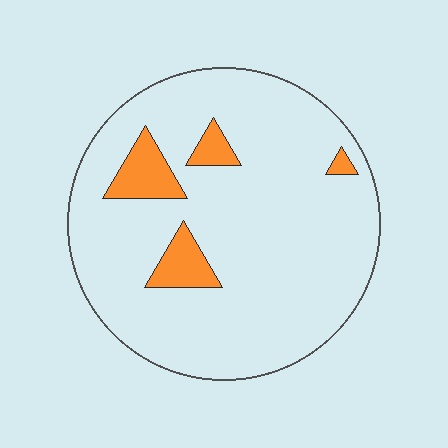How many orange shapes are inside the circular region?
4.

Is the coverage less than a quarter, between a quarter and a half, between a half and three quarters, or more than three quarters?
Less than a quarter.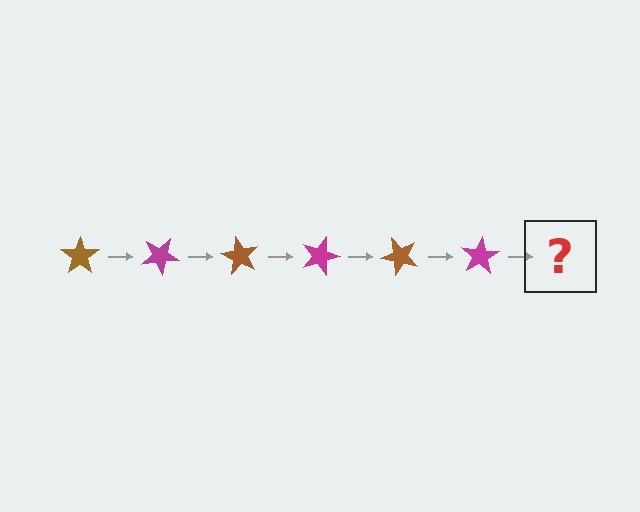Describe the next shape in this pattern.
It should be a brown star, rotated 180 degrees from the start.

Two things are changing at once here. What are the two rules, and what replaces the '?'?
The two rules are that it rotates 30 degrees each step and the color cycles through brown and magenta. The '?' should be a brown star, rotated 180 degrees from the start.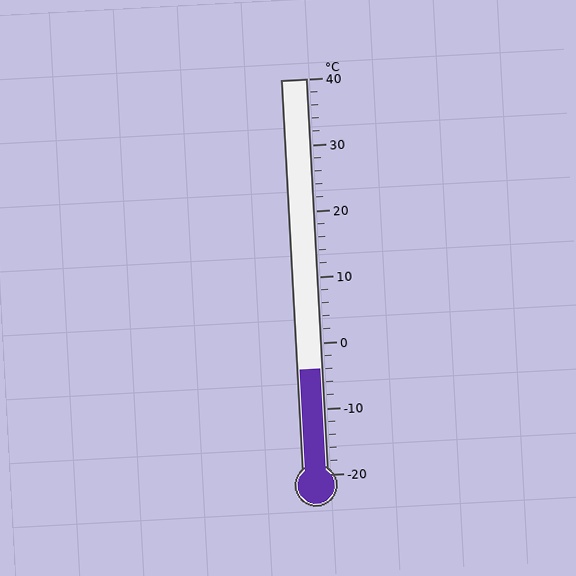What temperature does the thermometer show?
The thermometer shows approximately -4°C.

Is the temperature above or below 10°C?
The temperature is below 10°C.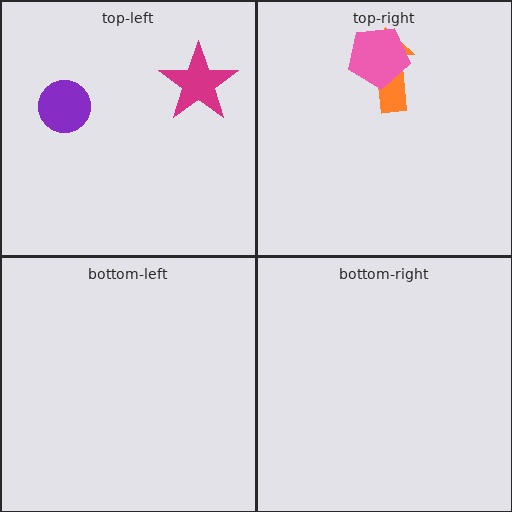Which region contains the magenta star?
The top-left region.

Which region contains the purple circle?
The top-left region.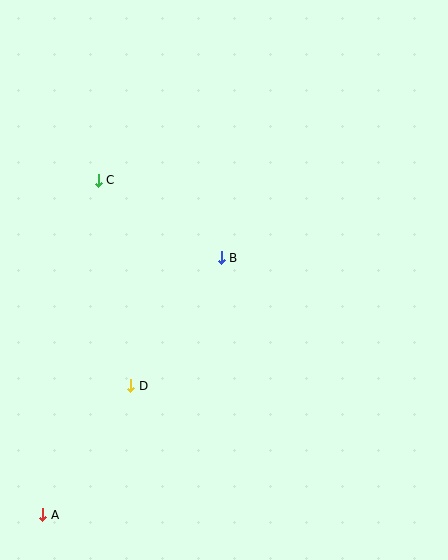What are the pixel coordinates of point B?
Point B is at (221, 258).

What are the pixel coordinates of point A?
Point A is at (43, 515).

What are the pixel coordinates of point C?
Point C is at (98, 180).